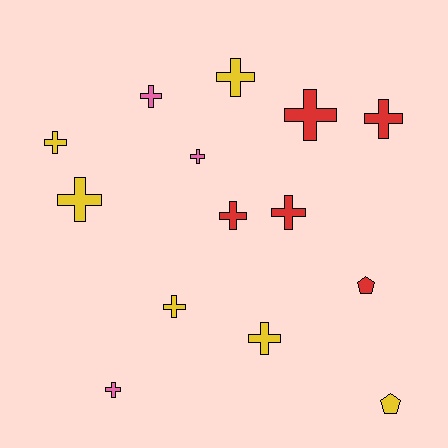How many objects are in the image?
There are 14 objects.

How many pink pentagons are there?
There are no pink pentagons.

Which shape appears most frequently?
Cross, with 12 objects.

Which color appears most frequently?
Yellow, with 6 objects.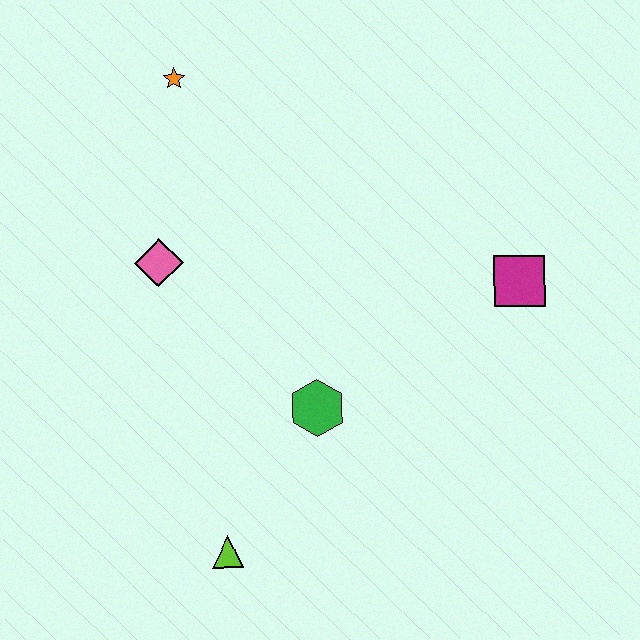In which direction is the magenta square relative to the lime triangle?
The magenta square is to the right of the lime triangle.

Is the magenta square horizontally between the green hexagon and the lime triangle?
No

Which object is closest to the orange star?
The pink diamond is closest to the orange star.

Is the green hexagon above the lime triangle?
Yes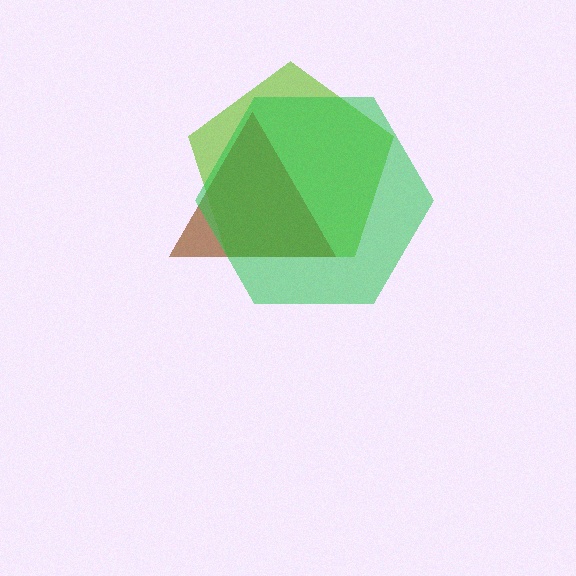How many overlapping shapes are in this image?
There are 3 overlapping shapes in the image.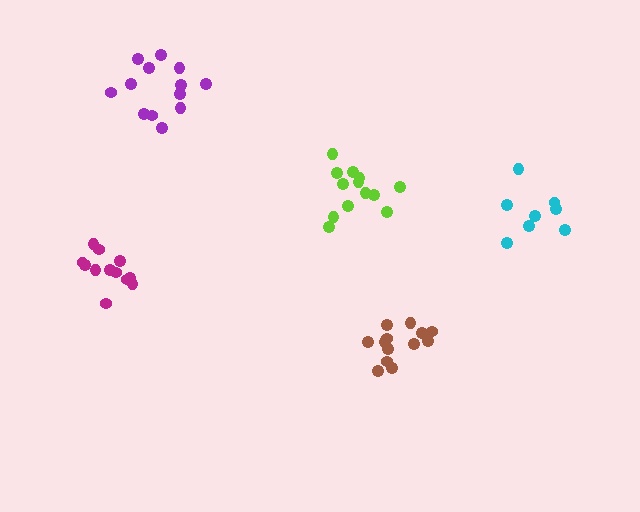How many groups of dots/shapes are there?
There are 5 groups.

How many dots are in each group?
Group 1: 12 dots, Group 2: 13 dots, Group 3: 13 dots, Group 4: 8 dots, Group 5: 13 dots (59 total).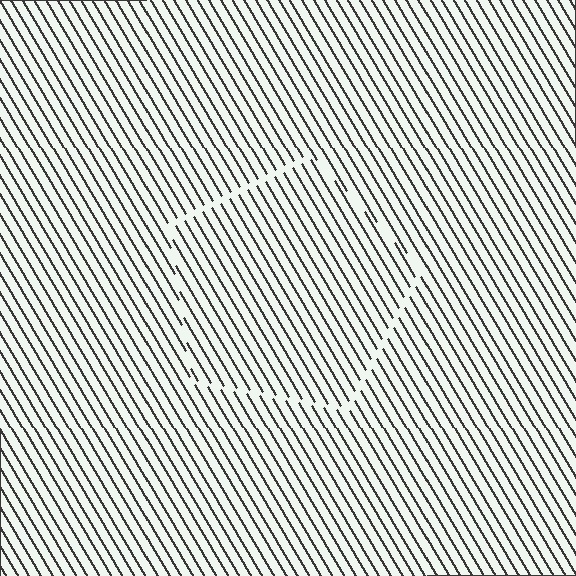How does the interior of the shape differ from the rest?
The interior of the shape contains the same grating, shifted by half a period — the contour is defined by the phase discontinuity where line-ends from the inner and outer gratings abut.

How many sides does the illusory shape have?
5 sides — the line-ends trace a pentagon.